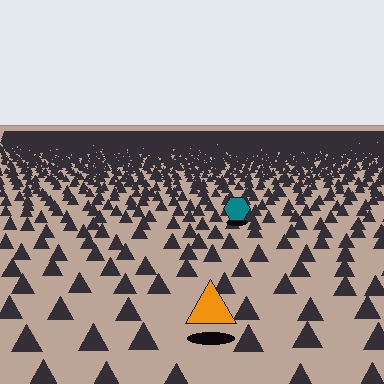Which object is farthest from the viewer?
The teal hexagon is farthest from the viewer. It appears smaller and the ground texture around it is denser.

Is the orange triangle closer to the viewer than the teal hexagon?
Yes. The orange triangle is closer — you can tell from the texture gradient: the ground texture is coarser near it.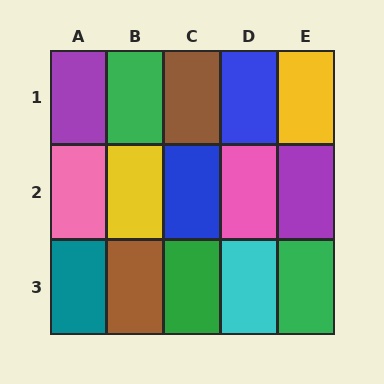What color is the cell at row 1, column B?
Green.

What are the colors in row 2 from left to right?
Pink, yellow, blue, pink, purple.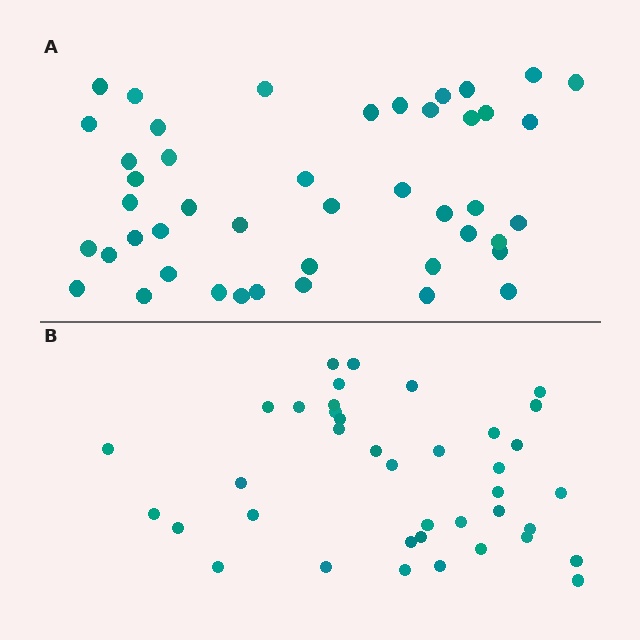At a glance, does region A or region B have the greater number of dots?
Region A (the top region) has more dots.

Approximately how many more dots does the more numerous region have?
Region A has about 6 more dots than region B.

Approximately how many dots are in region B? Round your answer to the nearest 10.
About 40 dots. (The exact count is 39, which rounds to 40.)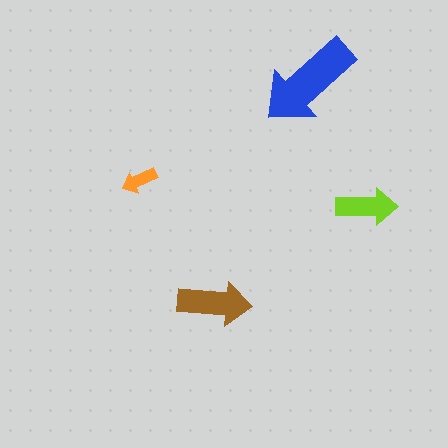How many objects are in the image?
There are 4 objects in the image.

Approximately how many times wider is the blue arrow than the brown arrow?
About 1.5 times wider.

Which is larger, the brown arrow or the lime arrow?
The brown one.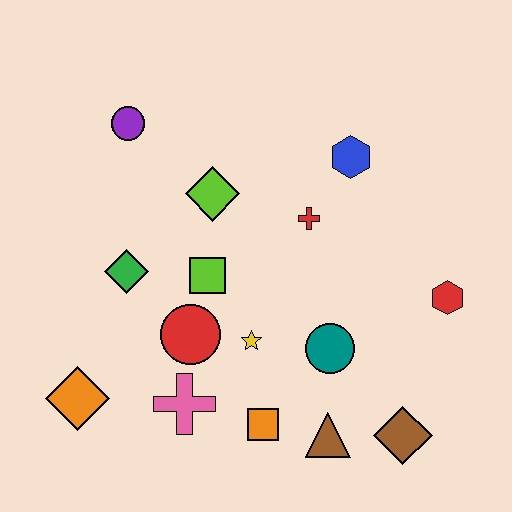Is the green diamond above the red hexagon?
Yes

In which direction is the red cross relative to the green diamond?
The red cross is to the right of the green diamond.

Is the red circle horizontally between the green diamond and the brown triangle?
Yes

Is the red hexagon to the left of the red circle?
No